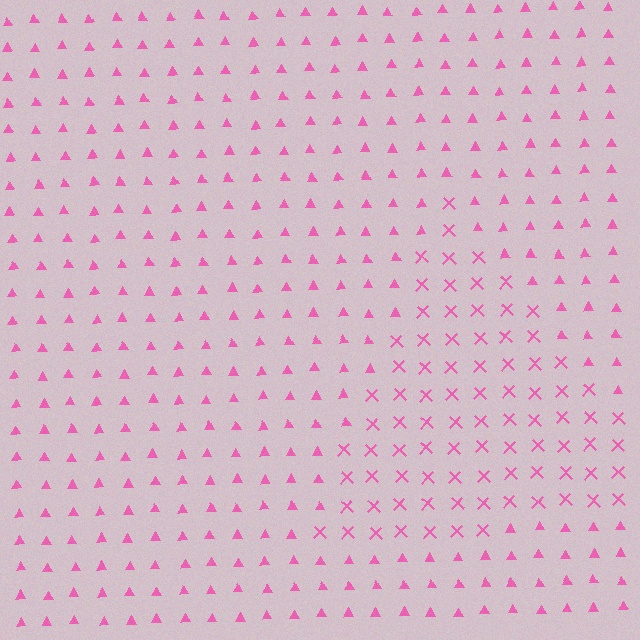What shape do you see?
I see a triangle.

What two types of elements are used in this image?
The image uses X marks inside the triangle region and triangles outside it.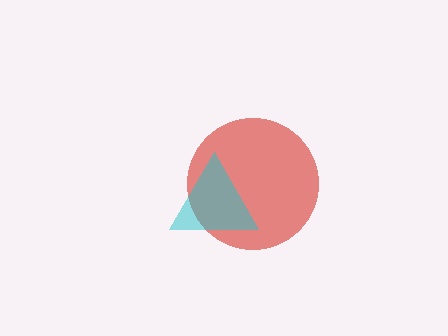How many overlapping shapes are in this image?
There are 2 overlapping shapes in the image.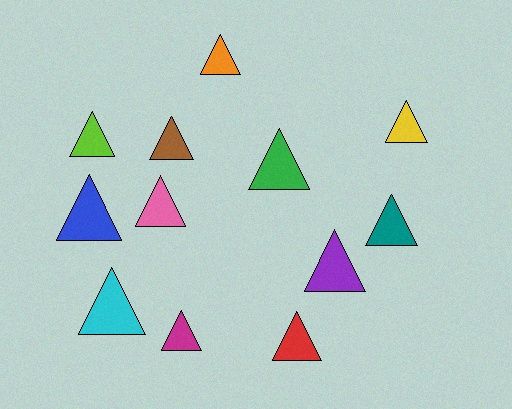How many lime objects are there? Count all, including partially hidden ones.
There is 1 lime object.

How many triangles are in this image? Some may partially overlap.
There are 12 triangles.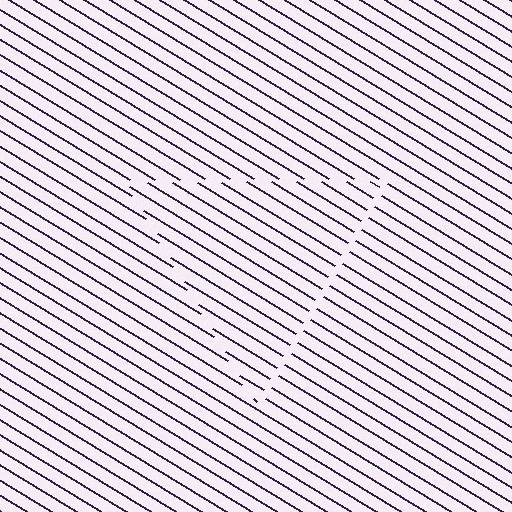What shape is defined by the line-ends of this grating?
An illusory triangle. The interior of the shape contains the same grating, shifted by half a period — the contour is defined by the phase discontinuity where line-ends from the inner and outer gratings abut.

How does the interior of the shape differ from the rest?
The interior of the shape contains the same grating, shifted by half a period — the contour is defined by the phase discontinuity where line-ends from the inner and outer gratings abut.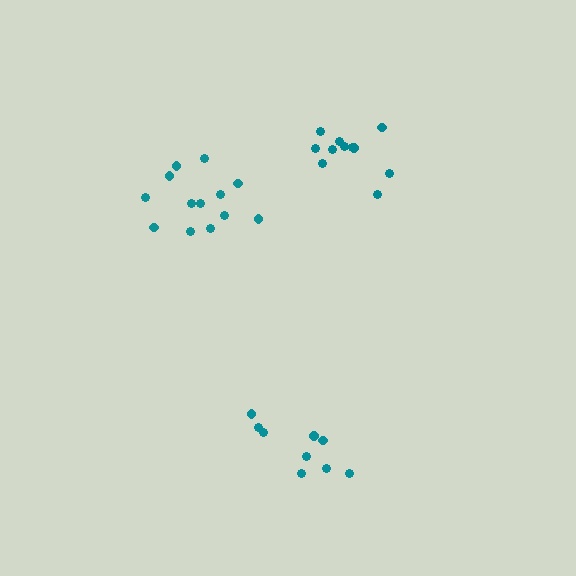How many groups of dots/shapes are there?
There are 3 groups.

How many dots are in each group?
Group 1: 11 dots, Group 2: 9 dots, Group 3: 13 dots (33 total).